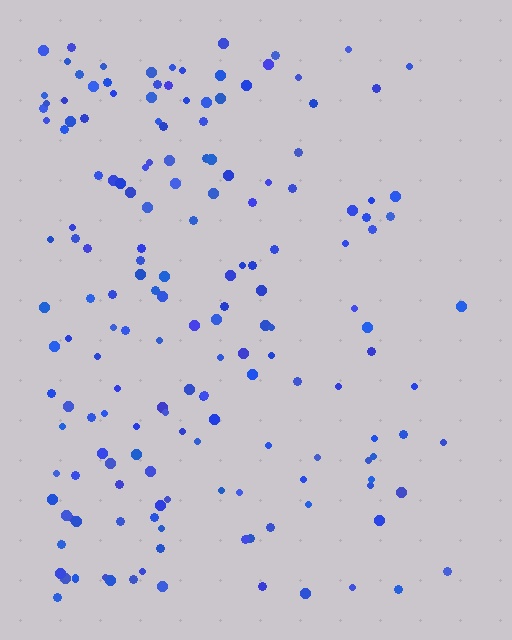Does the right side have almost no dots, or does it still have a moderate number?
Still a moderate number, just noticeably fewer than the left.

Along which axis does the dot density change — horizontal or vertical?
Horizontal.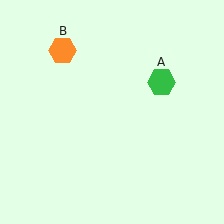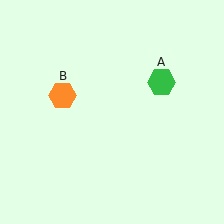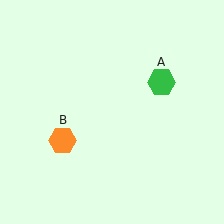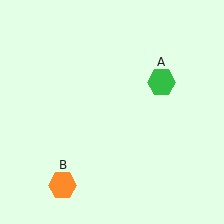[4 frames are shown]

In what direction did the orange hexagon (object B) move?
The orange hexagon (object B) moved down.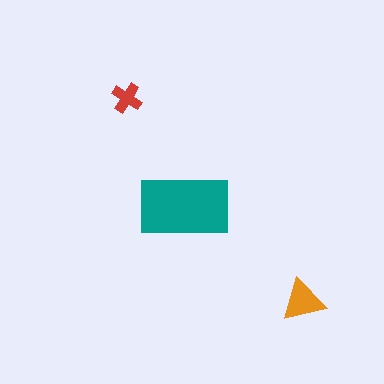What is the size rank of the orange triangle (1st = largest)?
2nd.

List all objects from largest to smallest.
The teal rectangle, the orange triangle, the red cross.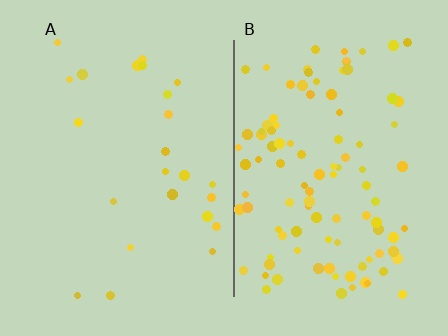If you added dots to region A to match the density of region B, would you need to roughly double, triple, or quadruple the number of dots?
Approximately quadruple.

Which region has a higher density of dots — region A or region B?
B (the right).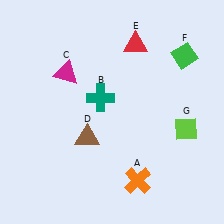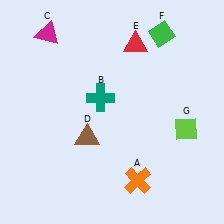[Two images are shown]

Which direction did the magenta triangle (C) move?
The magenta triangle (C) moved up.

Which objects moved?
The objects that moved are: the magenta triangle (C), the green diamond (F).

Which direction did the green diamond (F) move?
The green diamond (F) moved left.